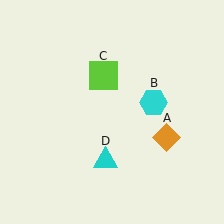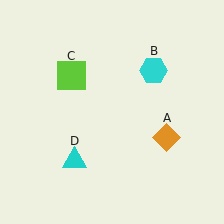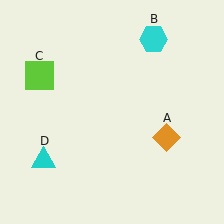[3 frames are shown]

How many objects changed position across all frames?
3 objects changed position: cyan hexagon (object B), lime square (object C), cyan triangle (object D).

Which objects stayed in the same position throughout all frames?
Orange diamond (object A) remained stationary.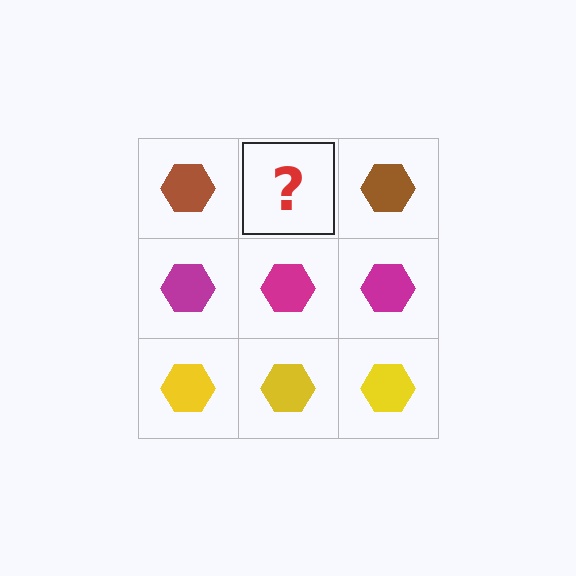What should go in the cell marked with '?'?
The missing cell should contain a brown hexagon.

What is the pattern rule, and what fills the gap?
The rule is that each row has a consistent color. The gap should be filled with a brown hexagon.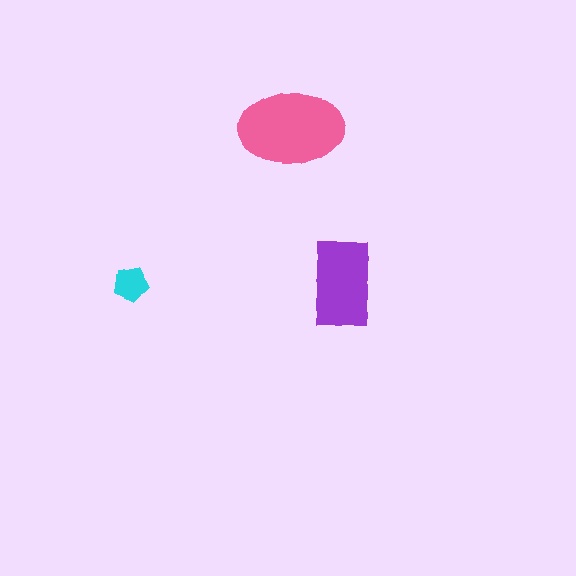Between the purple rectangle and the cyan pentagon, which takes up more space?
The purple rectangle.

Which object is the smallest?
The cyan pentagon.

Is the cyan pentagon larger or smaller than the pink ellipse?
Smaller.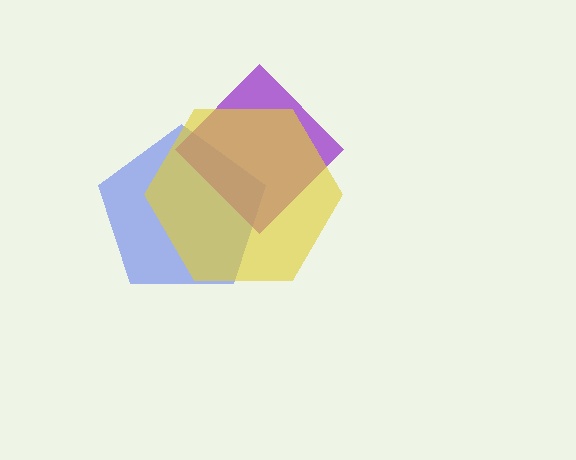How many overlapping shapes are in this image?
There are 3 overlapping shapes in the image.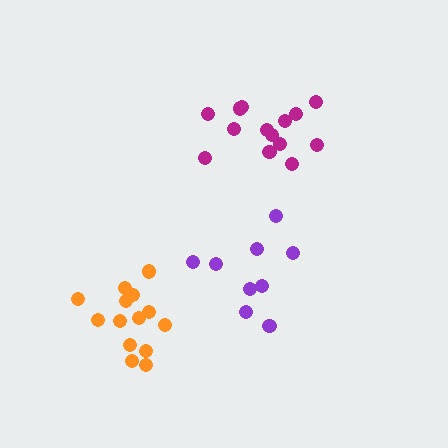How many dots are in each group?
Group 1: 14 dots, Group 2: 14 dots, Group 3: 9 dots (37 total).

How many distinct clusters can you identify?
There are 3 distinct clusters.